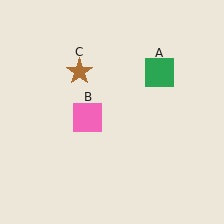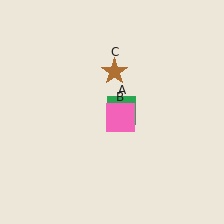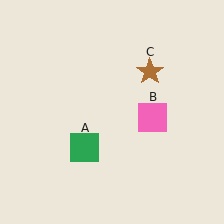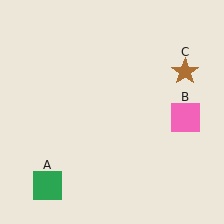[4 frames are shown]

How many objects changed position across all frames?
3 objects changed position: green square (object A), pink square (object B), brown star (object C).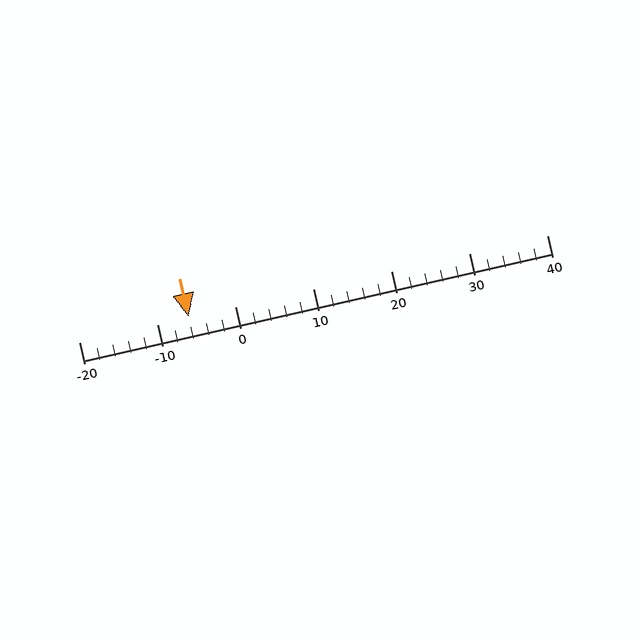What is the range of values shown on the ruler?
The ruler shows values from -20 to 40.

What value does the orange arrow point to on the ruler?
The orange arrow points to approximately -6.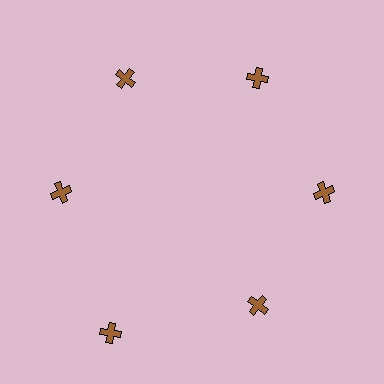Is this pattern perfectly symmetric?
No. The 6 brown crosses are arranged in a ring, but one element near the 7 o'clock position is pushed outward from the center, breaking the 6-fold rotational symmetry.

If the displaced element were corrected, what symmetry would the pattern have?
It would have 6-fold rotational symmetry — the pattern would map onto itself every 60 degrees.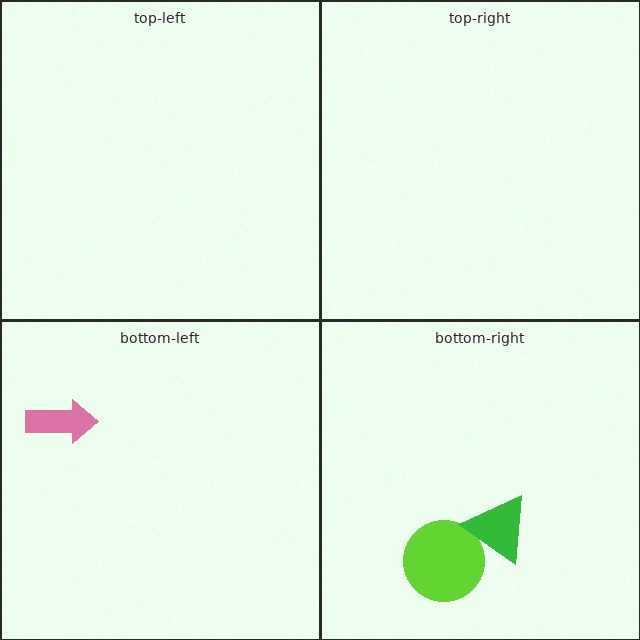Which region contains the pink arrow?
The bottom-left region.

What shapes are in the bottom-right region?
The lime circle, the green triangle.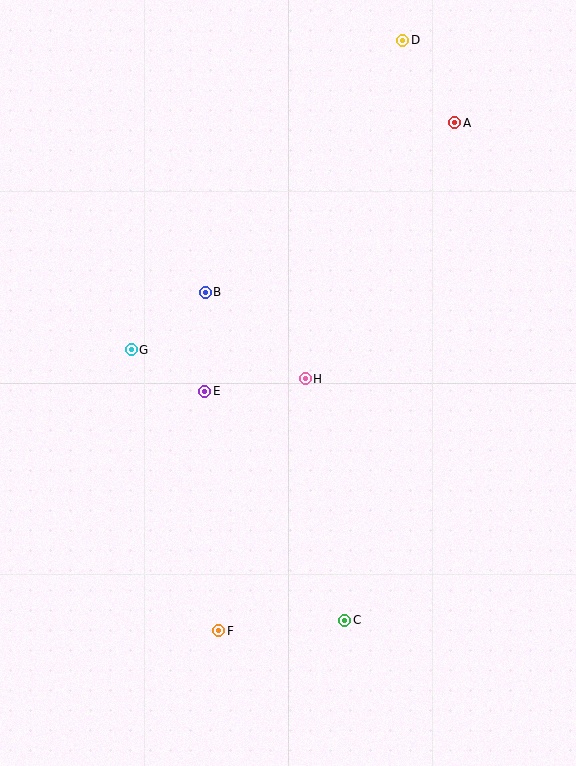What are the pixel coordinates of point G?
Point G is at (131, 349).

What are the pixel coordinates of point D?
Point D is at (403, 40).